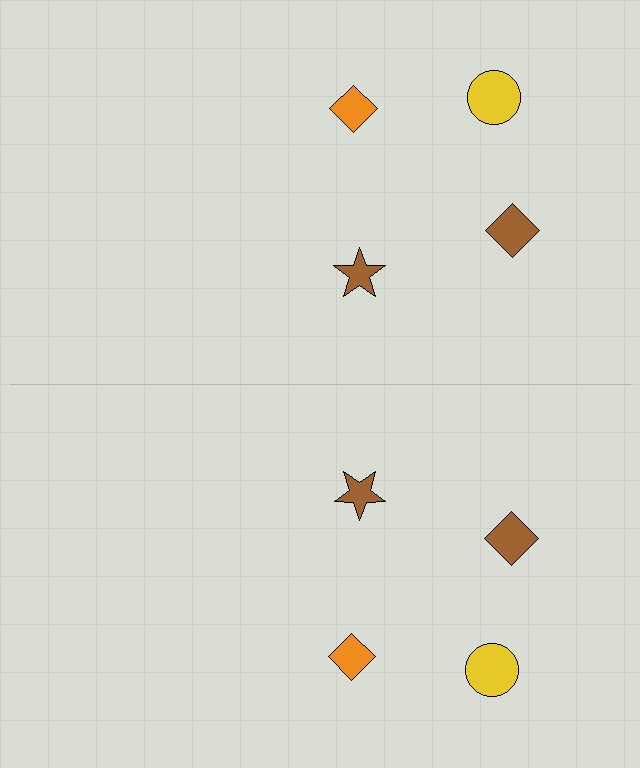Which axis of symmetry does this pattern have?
The pattern has a horizontal axis of symmetry running through the center of the image.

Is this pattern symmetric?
Yes, this pattern has bilateral (reflection) symmetry.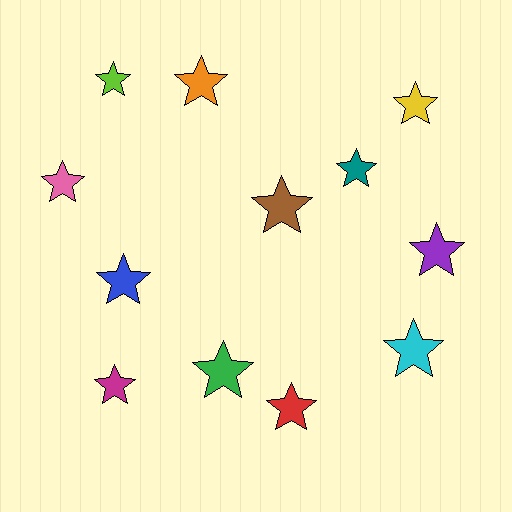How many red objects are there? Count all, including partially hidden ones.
There is 1 red object.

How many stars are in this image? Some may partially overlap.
There are 12 stars.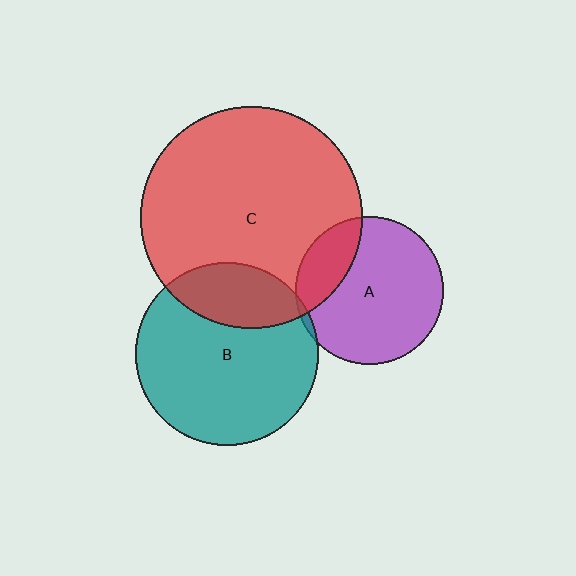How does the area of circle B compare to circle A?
Approximately 1.5 times.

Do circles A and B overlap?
Yes.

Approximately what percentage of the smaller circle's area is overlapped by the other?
Approximately 5%.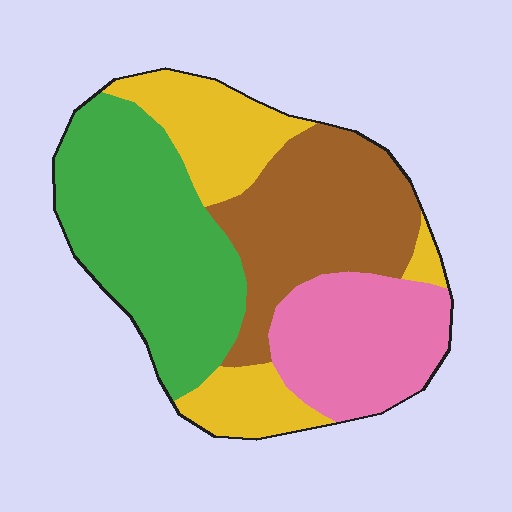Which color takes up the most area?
Green, at roughly 35%.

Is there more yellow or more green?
Green.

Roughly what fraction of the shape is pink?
Pink takes up about one fifth (1/5) of the shape.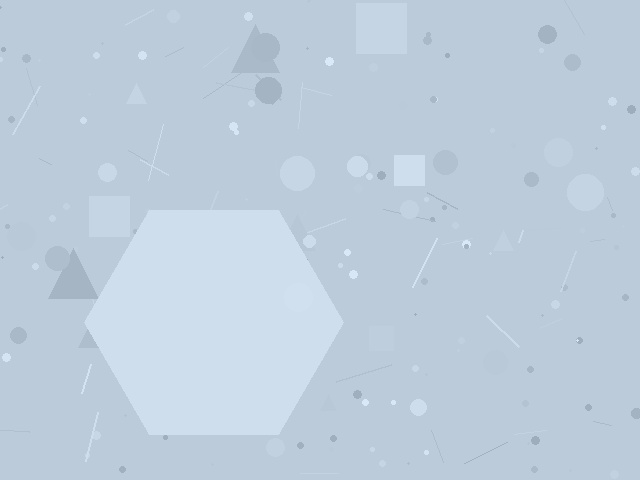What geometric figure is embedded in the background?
A hexagon is embedded in the background.